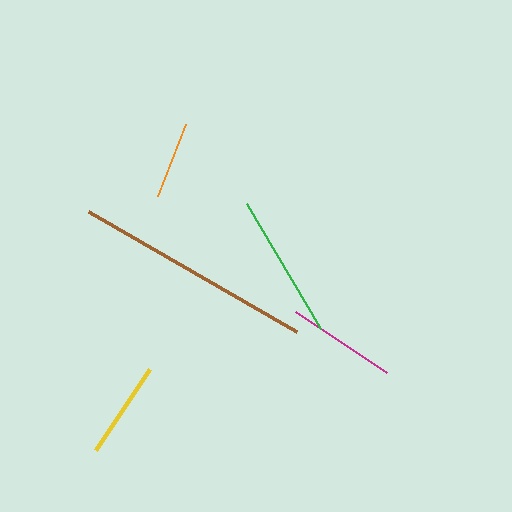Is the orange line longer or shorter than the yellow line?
The yellow line is longer than the orange line.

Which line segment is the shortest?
The orange line is the shortest at approximately 77 pixels.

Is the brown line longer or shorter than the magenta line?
The brown line is longer than the magenta line.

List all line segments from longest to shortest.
From longest to shortest: brown, green, magenta, yellow, orange.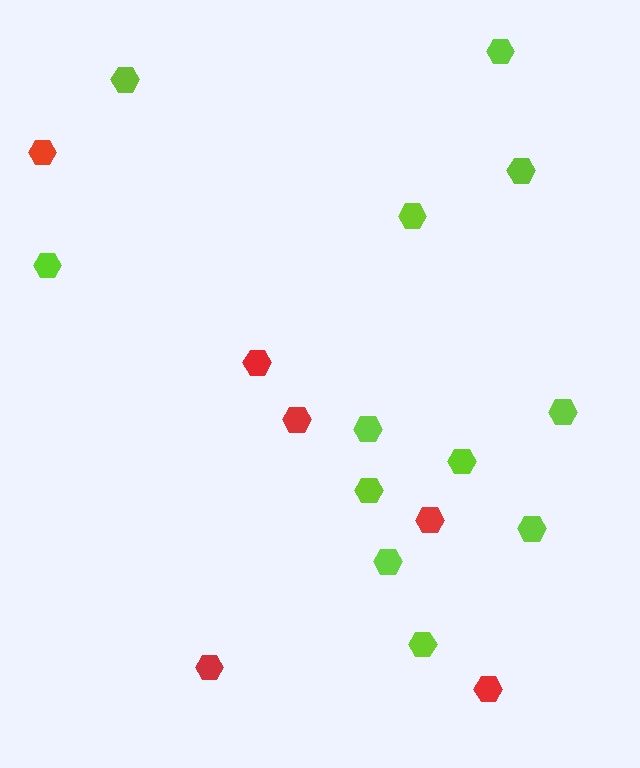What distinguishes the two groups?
There are 2 groups: one group of red hexagons (6) and one group of lime hexagons (12).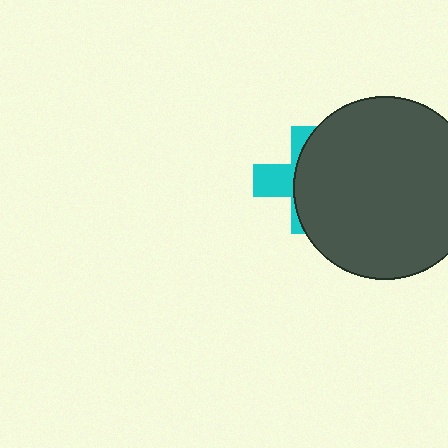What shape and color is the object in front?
The object in front is a dark gray circle.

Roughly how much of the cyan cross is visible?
A small part of it is visible (roughly 35%).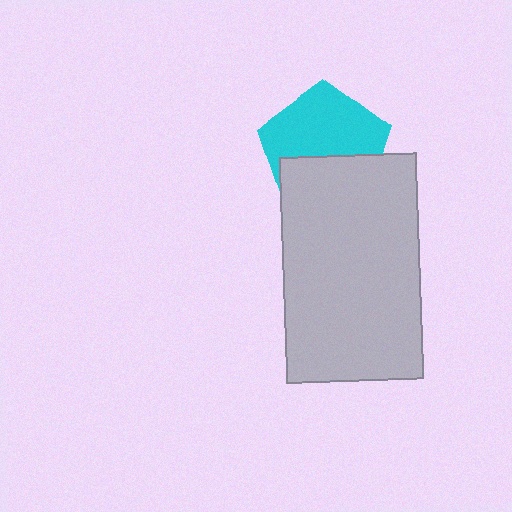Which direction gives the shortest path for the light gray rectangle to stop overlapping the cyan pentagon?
Moving down gives the shortest separation.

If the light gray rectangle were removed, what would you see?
You would see the complete cyan pentagon.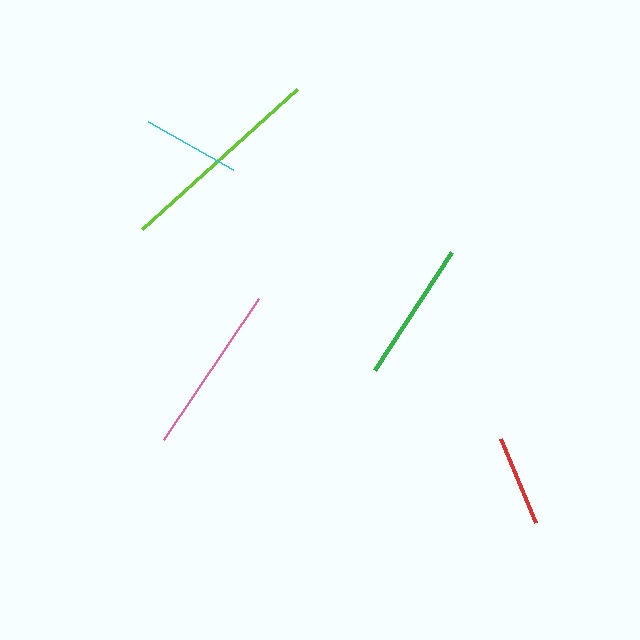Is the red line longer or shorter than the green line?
The green line is longer than the red line.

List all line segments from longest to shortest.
From longest to shortest: lime, pink, green, cyan, red.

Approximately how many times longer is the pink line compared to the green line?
The pink line is approximately 1.2 times the length of the green line.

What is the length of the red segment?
The red segment is approximately 91 pixels long.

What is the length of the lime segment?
The lime segment is approximately 209 pixels long.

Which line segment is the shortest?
The red line is the shortest at approximately 91 pixels.